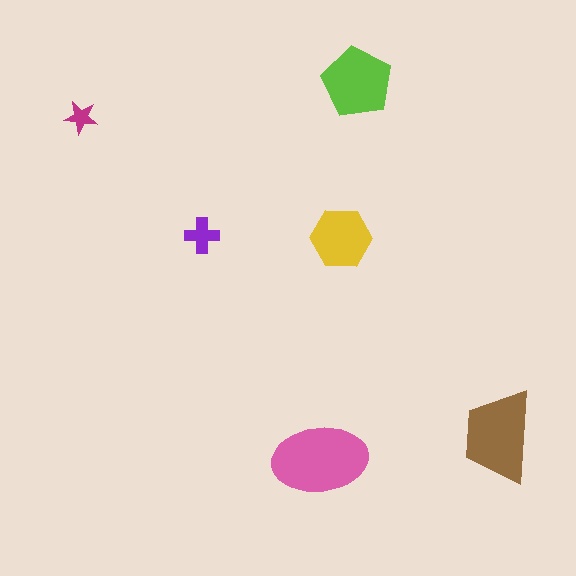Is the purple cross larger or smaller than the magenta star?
Larger.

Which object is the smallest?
The magenta star.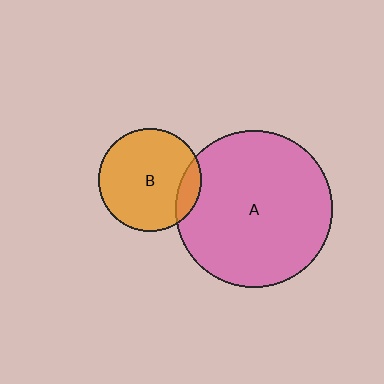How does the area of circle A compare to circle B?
Approximately 2.3 times.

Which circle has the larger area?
Circle A (pink).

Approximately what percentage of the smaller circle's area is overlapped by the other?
Approximately 15%.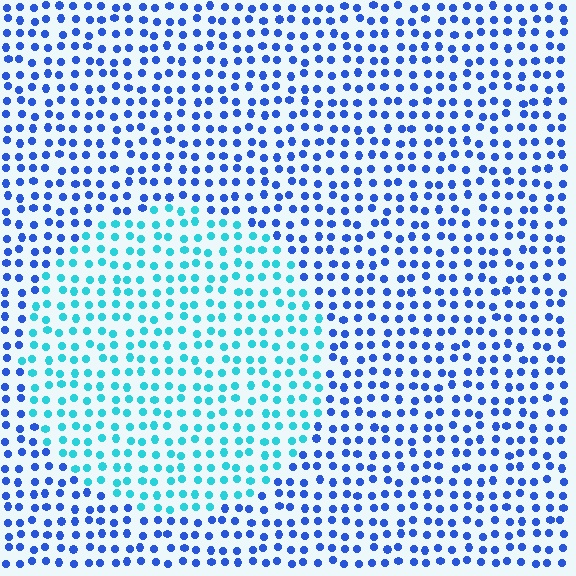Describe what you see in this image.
The image is filled with small blue elements in a uniform arrangement. A circle-shaped region is visible where the elements are tinted to a slightly different hue, forming a subtle color boundary.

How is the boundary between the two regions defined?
The boundary is defined purely by a slight shift in hue (about 43 degrees). Spacing, size, and orientation are identical on both sides.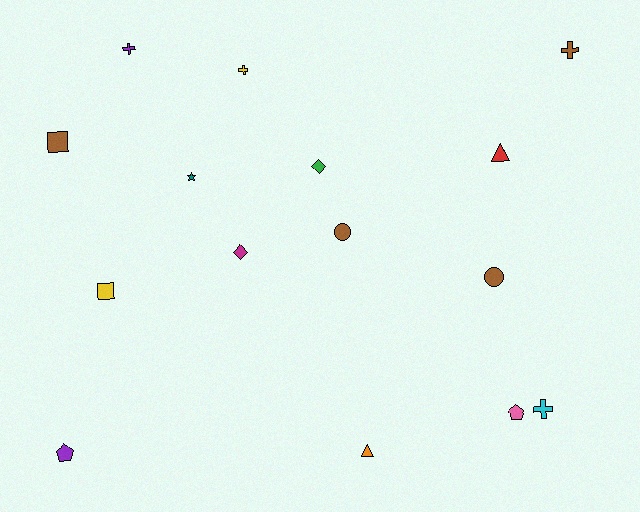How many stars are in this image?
There is 1 star.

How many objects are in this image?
There are 15 objects.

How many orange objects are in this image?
There is 1 orange object.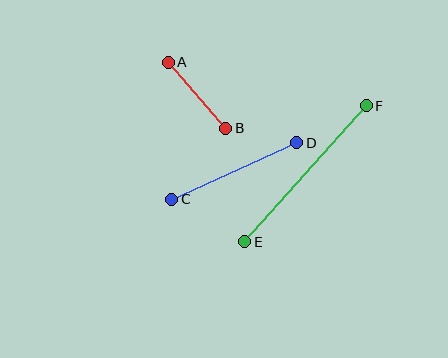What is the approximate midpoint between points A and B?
The midpoint is at approximately (197, 95) pixels.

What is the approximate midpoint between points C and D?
The midpoint is at approximately (234, 171) pixels.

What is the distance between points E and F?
The distance is approximately 182 pixels.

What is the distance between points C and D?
The distance is approximately 137 pixels.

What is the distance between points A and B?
The distance is approximately 87 pixels.